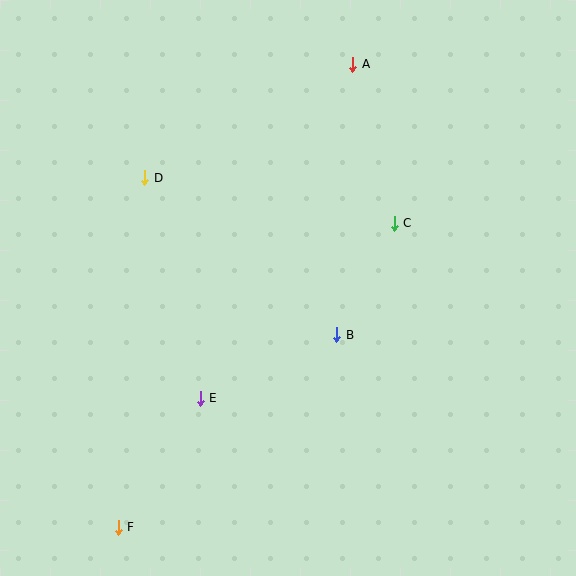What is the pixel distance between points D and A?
The distance between D and A is 237 pixels.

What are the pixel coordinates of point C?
Point C is at (394, 223).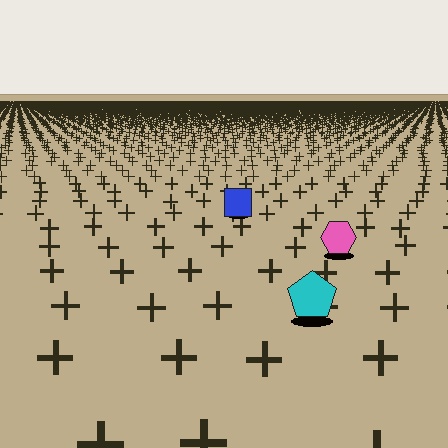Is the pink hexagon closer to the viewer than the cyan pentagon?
No. The cyan pentagon is closer — you can tell from the texture gradient: the ground texture is coarser near it.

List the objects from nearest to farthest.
From nearest to farthest: the cyan pentagon, the pink hexagon, the blue square.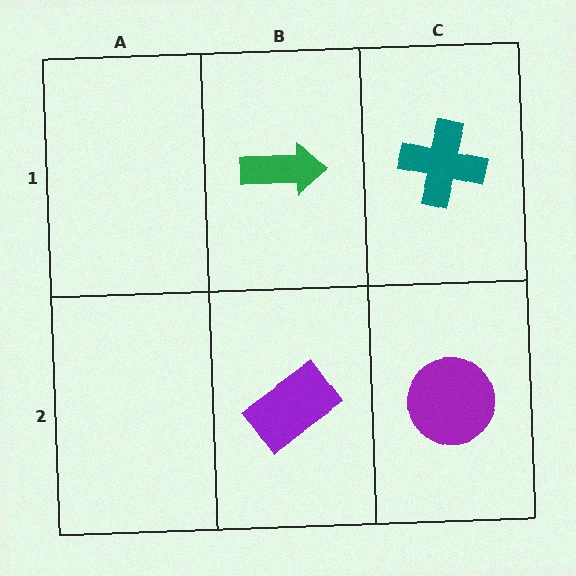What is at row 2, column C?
A purple circle.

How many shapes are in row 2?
2 shapes.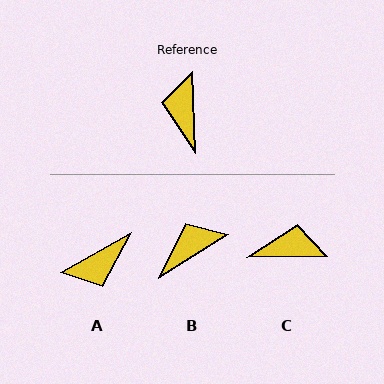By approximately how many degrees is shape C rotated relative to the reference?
Approximately 91 degrees clockwise.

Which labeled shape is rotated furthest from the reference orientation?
A, about 117 degrees away.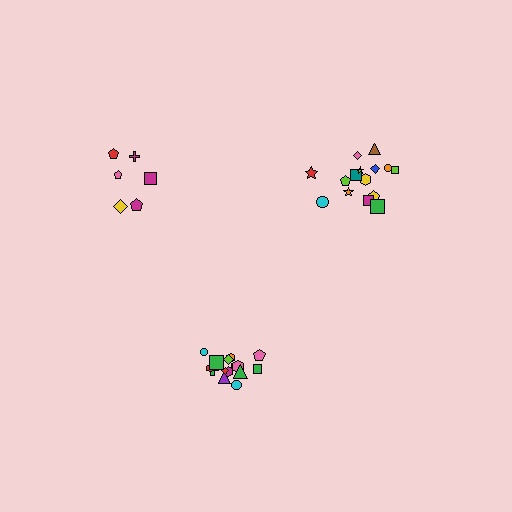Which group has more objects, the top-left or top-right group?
The top-right group.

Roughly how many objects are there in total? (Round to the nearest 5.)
Roughly 35 objects in total.